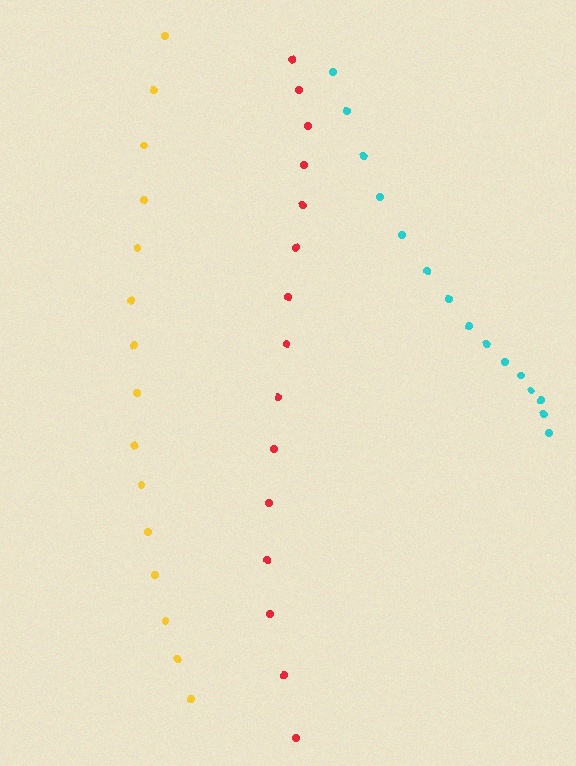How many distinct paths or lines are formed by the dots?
There are 3 distinct paths.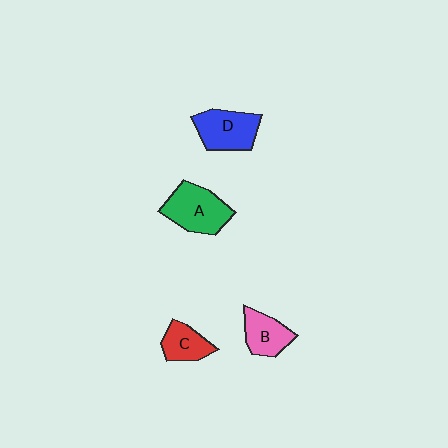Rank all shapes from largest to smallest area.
From largest to smallest: A (green), D (blue), B (pink), C (red).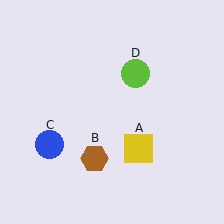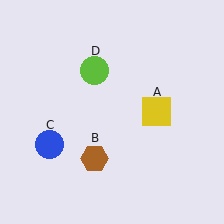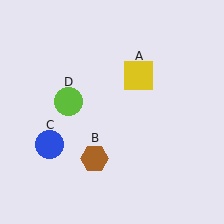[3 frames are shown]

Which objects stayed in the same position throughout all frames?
Brown hexagon (object B) and blue circle (object C) remained stationary.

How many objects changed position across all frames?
2 objects changed position: yellow square (object A), lime circle (object D).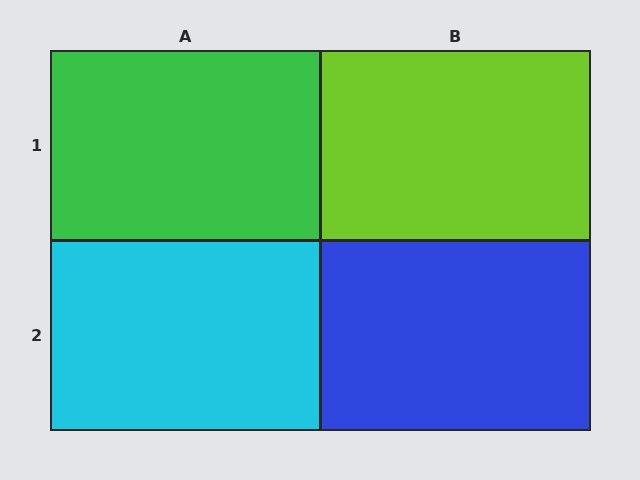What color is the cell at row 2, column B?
Blue.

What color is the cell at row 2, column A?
Cyan.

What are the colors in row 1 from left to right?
Green, lime.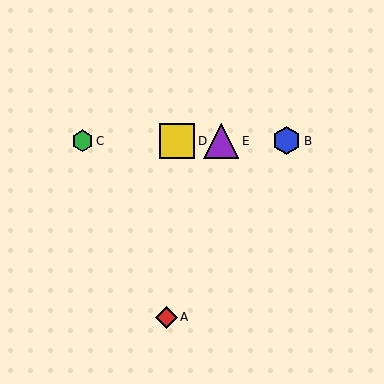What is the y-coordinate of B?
Object B is at y≈141.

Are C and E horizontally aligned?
Yes, both are at y≈141.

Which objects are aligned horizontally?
Objects B, C, D, E are aligned horizontally.